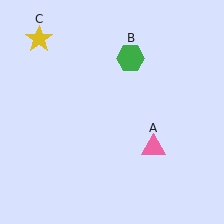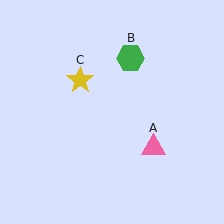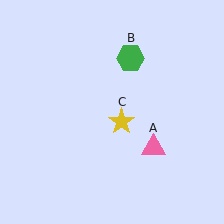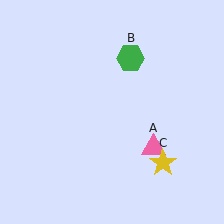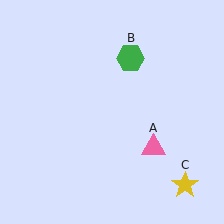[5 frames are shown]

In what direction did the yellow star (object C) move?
The yellow star (object C) moved down and to the right.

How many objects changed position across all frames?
1 object changed position: yellow star (object C).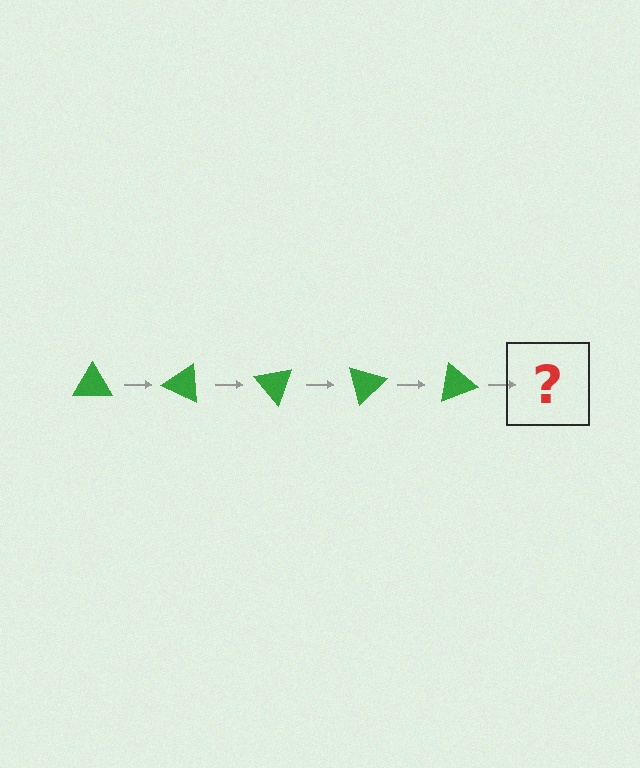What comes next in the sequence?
The next element should be a green triangle rotated 125 degrees.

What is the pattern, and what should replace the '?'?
The pattern is that the triangle rotates 25 degrees each step. The '?' should be a green triangle rotated 125 degrees.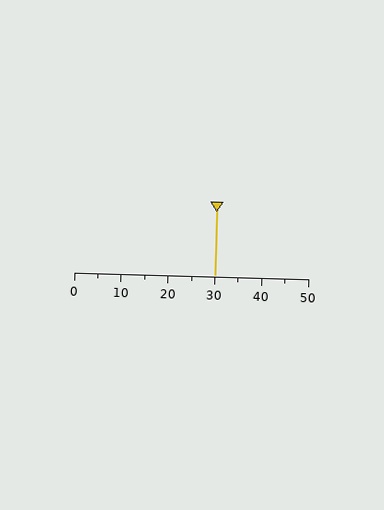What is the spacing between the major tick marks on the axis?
The major ticks are spaced 10 apart.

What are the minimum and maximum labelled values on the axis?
The axis runs from 0 to 50.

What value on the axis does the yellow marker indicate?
The marker indicates approximately 30.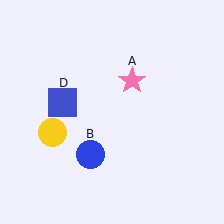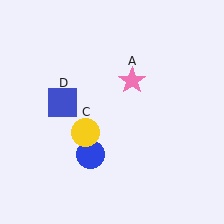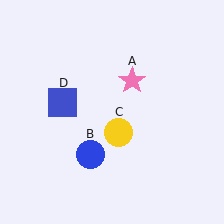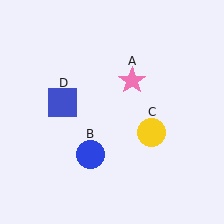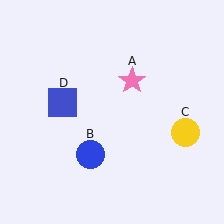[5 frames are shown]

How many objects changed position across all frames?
1 object changed position: yellow circle (object C).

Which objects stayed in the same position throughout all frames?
Pink star (object A) and blue circle (object B) and blue square (object D) remained stationary.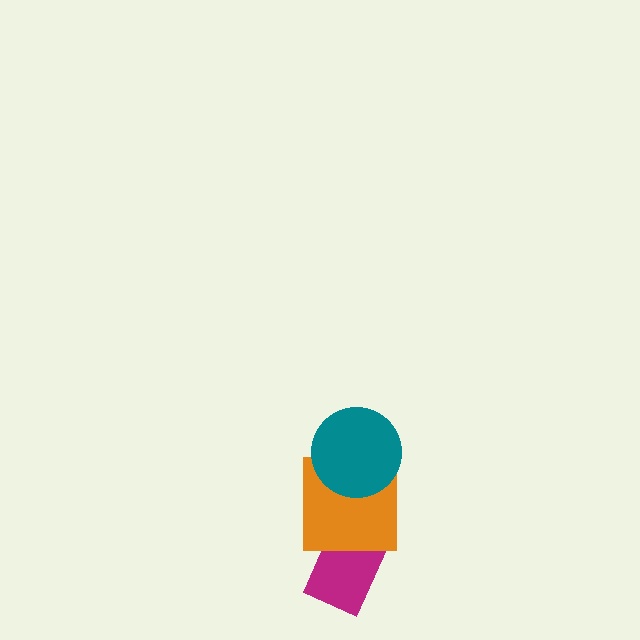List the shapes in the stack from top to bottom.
From top to bottom: the teal circle, the orange square, the magenta rectangle.